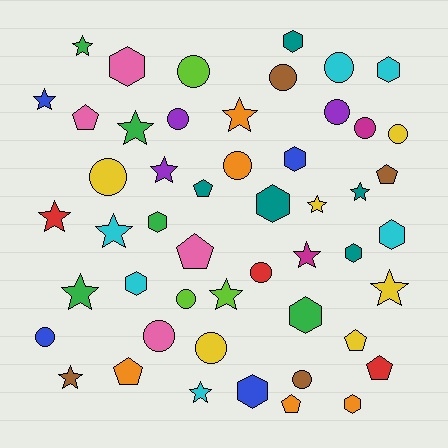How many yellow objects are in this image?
There are 6 yellow objects.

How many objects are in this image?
There are 50 objects.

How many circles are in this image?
There are 15 circles.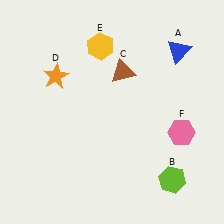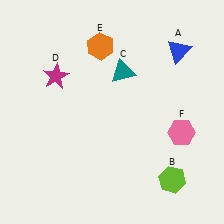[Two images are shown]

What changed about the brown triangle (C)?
In Image 1, C is brown. In Image 2, it changed to teal.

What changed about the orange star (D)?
In Image 1, D is orange. In Image 2, it changed to magenta.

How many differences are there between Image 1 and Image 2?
There are 3 differences between the two images.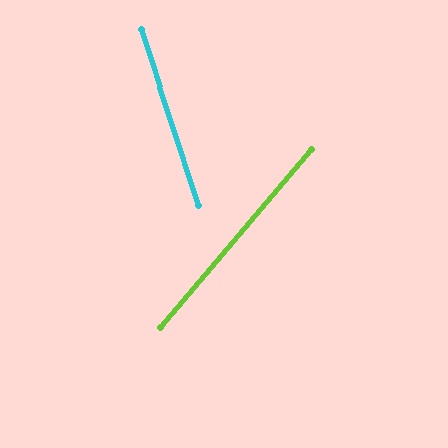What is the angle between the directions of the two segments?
Approximately 59 degrees.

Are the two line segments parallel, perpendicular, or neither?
Neither parallel nor perpendicular — they differ by about 59°.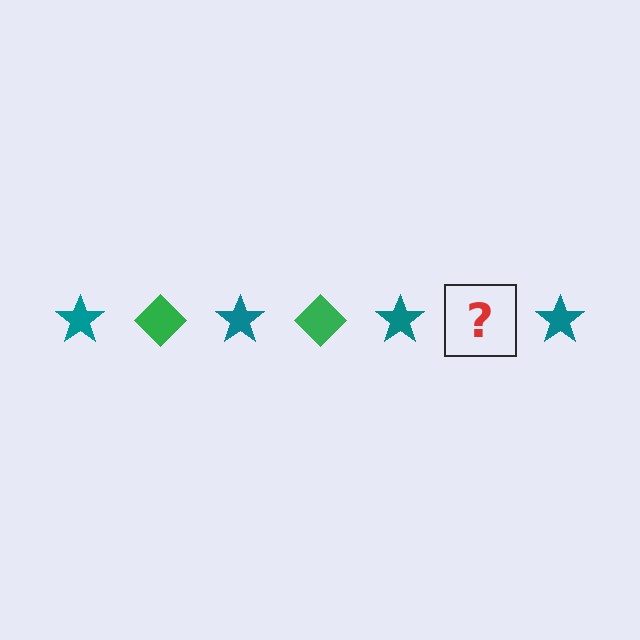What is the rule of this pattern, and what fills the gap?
The rule is that the pattern alternates between teal star and green diamond. The gap should be filled with a green diamond.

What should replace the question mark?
The question mark should be replaced with a green diamond.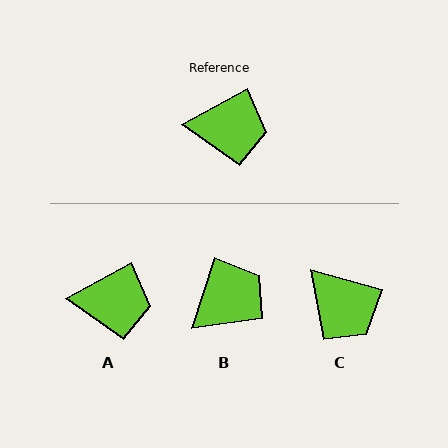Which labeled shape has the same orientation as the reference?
A.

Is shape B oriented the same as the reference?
No, it is off by about 43 degrees.